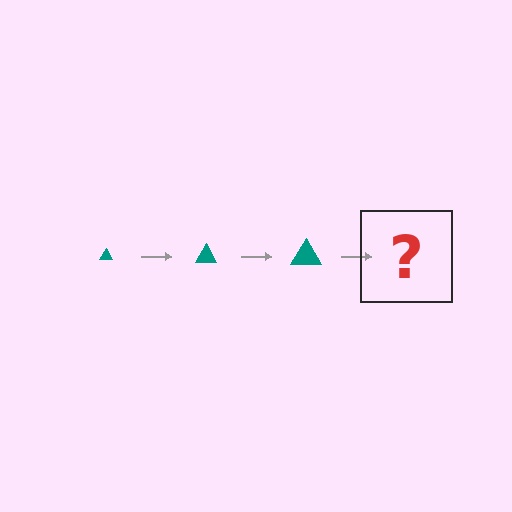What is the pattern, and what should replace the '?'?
The pattern is that the triangle gets progressively larger each step. The '?' should be a teal triangle, larger than the previous one.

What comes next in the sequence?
The next element should be a teal triangle, larger than the previous one.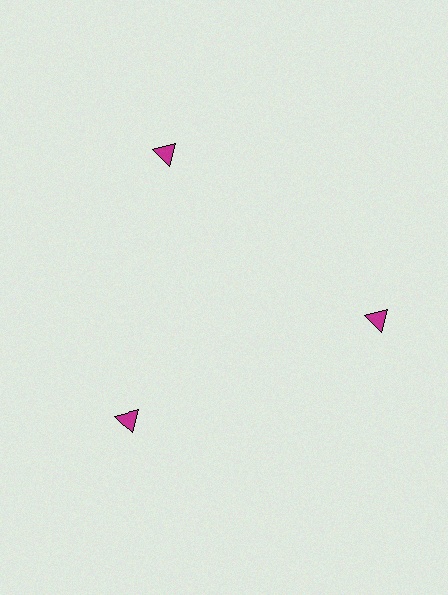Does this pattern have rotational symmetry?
Yes, this pattern has 3-fold rotational symmetry. It looks the same after rotating 120 degrees around the center.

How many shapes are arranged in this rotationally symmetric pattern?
There are 3 shapes, arranged in 3 groups of 1.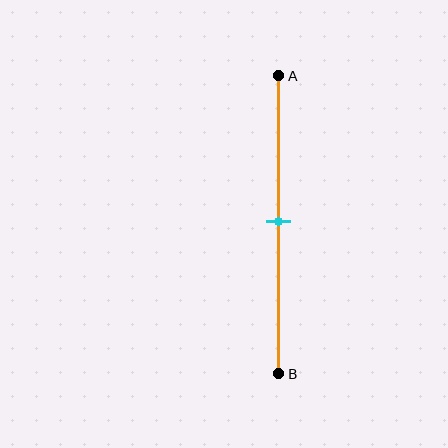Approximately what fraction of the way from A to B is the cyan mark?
The cyan mark is approximately 50% of the way from A to B.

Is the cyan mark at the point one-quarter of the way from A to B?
No, the mark is at about 50% from A, not at the 25% one-quarter point.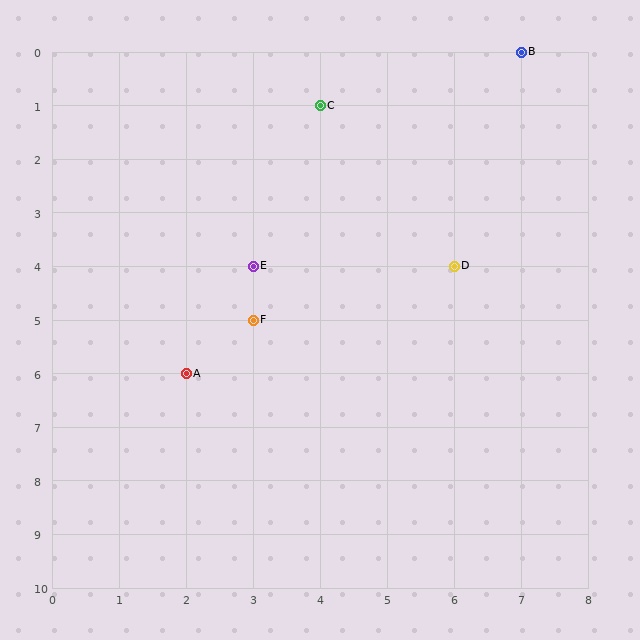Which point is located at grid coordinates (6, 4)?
Point D is at (6, 4).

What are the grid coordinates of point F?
Point F is at grid coordinates (3, 5).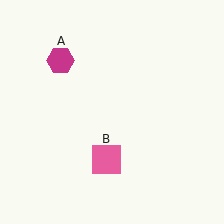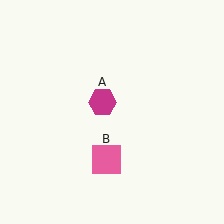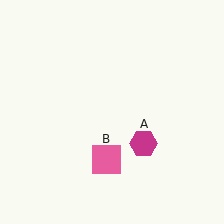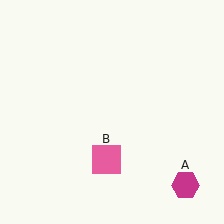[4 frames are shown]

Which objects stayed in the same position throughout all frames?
Pink square (object B) remained stationary.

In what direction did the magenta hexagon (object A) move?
The magenta hexagon (object A) moved down and to the right.